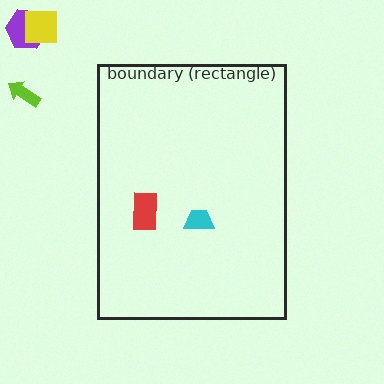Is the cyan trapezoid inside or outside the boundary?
Inside.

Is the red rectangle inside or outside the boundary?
Inside.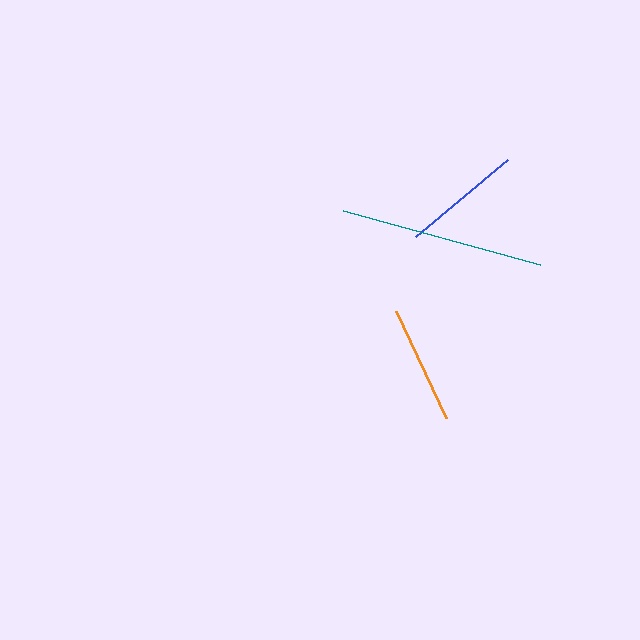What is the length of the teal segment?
The teal segment is approximately 205 pixels long.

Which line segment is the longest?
The teal line is the longest at approximately 205 pixels.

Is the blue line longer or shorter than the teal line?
The teal line is longer than the blue line.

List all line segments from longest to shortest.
From longest to shortest: teal, blue, orange.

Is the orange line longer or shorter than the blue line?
The blue line is longer than the orange line.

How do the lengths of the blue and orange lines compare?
The blue and orange lines are approximately the same length.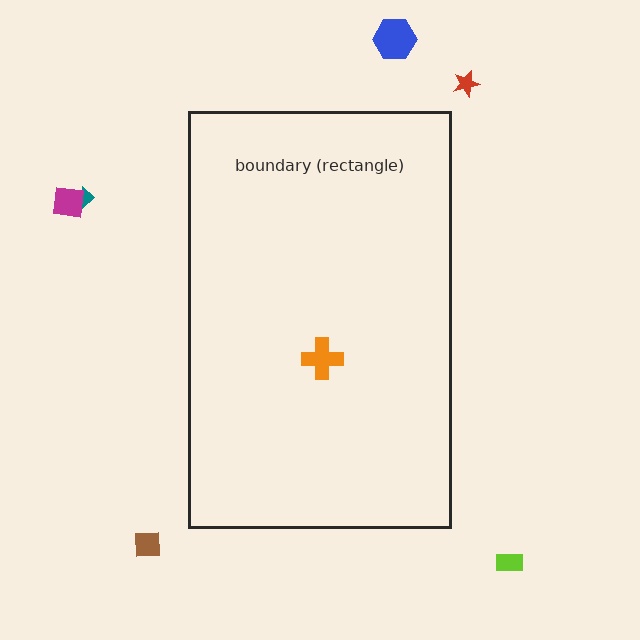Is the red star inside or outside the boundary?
Outside.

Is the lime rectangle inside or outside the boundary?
Outside.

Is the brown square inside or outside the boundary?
Outside.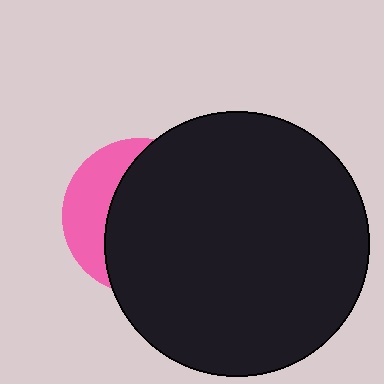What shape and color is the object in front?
The object in front is a black circle.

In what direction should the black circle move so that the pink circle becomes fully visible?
The black circle should move right. That is the shortest direction to clear the overlap and leave the pink circle fully visible.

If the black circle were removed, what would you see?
You would see the complete pink circle.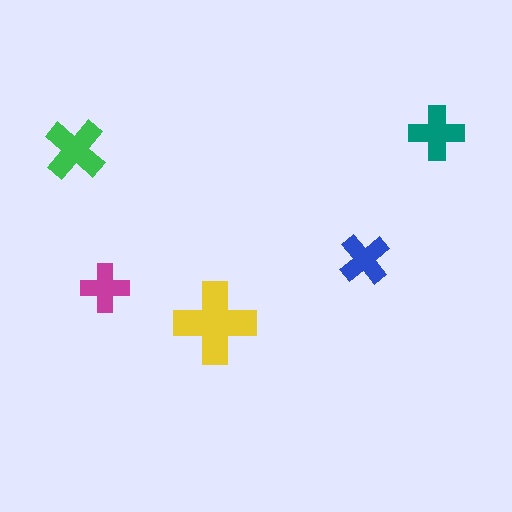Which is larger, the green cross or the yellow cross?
The yellow one.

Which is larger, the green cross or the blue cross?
The green one.